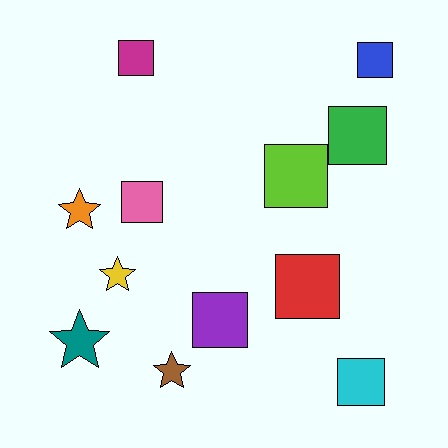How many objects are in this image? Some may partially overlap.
There are 12 objects.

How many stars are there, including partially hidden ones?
There are 4 stars.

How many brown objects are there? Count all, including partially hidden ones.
There is 1 brown object.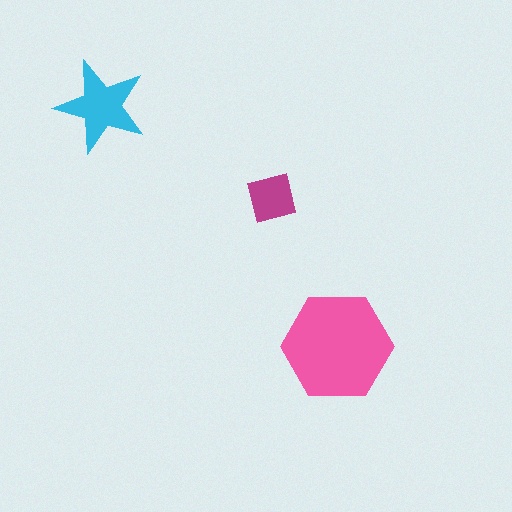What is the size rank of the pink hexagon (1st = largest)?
1st.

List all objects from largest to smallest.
The pink hexagon, the cyan star, the magenta square.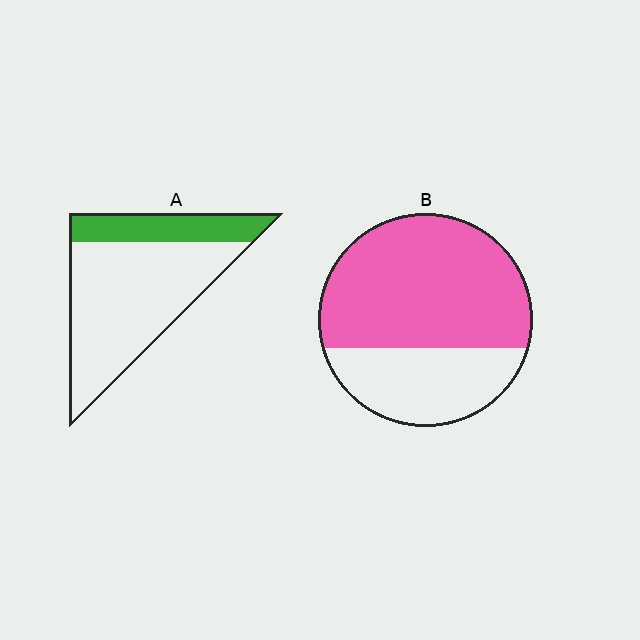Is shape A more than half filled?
No.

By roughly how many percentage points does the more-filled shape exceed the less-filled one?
By roughly 40 percentage points (B over A).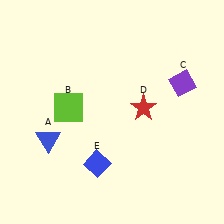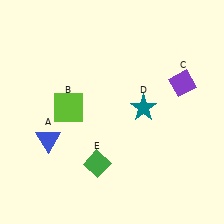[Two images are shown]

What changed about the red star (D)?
In Image 1, D is red. In Image 2, it changed to teal.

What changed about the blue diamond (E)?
In Image 1, E is blue. In Image 2, it changed to green.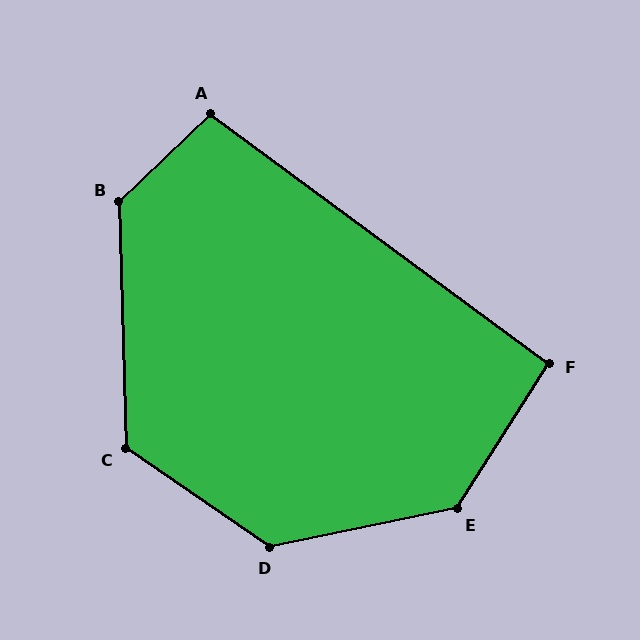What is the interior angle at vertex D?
Approximately 134 degrees (obtuse).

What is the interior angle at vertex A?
Approximately 100 degrees (obtuse).